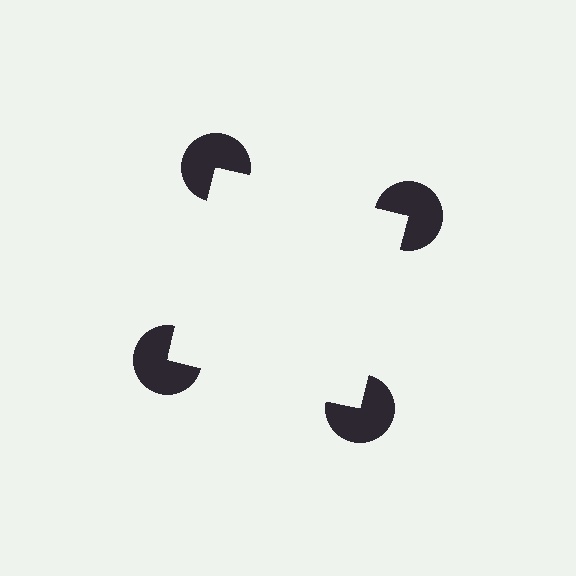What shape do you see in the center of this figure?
An illusory square — its edges are inferred from the aligned wedge cuts in the pac-man discs, not physically drawn.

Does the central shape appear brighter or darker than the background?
It typically appears slightly brighter than the background, even though no actual brightness change is drawn.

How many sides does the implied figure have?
4 sides.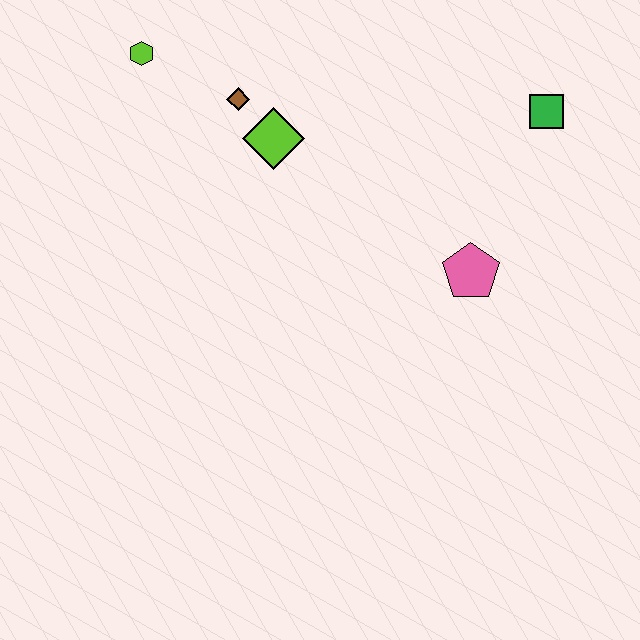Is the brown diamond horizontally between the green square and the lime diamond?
No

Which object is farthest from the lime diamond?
The green square is farthest from the lime diamond.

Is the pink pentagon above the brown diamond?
No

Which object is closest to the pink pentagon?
The green square is closest to the pink pentagon.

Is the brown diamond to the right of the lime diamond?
No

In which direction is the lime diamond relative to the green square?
The lime diamond is to the left of the green square.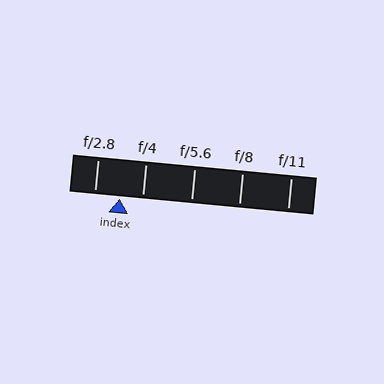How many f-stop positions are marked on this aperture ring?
There are 5 f-stop positions marked.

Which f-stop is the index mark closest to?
The index mark is closest to f/4.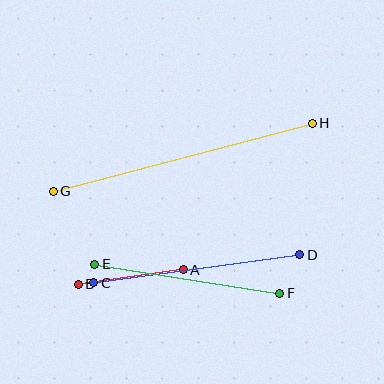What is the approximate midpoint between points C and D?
The midpoint is at approximately (197, 269) pixels.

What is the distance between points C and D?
The distance is approximately 208 pixels.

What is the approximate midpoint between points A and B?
The midpoint is at approximately (131, 277) pixels.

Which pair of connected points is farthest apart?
Points G and H are farthest apart.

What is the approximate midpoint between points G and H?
The midpoint is at approximately (183, 157) pixels.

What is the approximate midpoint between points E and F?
The midpoint is at approximately (187, 279) pixels.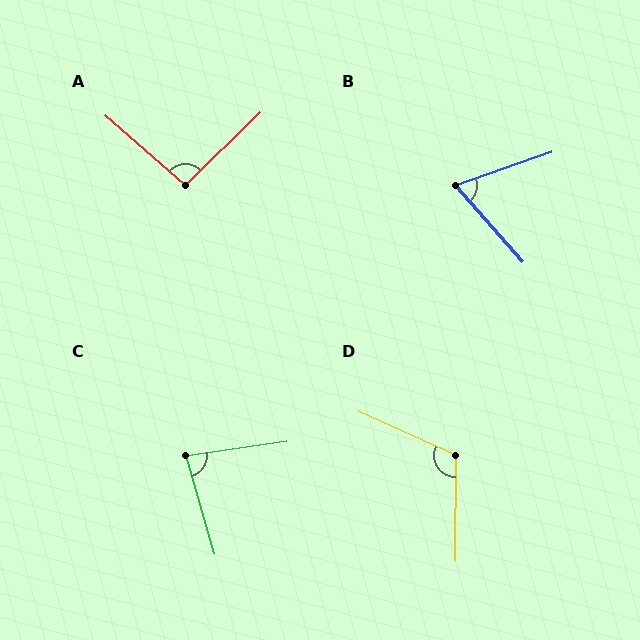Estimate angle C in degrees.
Approximately 82 degrees.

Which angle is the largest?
D, at approximately 114 degrees.